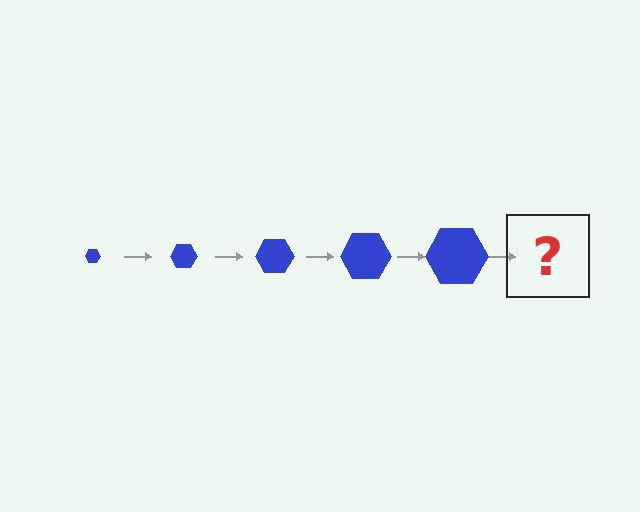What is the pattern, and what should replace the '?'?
The pattern is that the hexagon gets progressively larger each step. The '?' should be a blue hexagon, larger than the previous one.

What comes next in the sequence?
The next element should be a blue hexagon, larger than the previous one.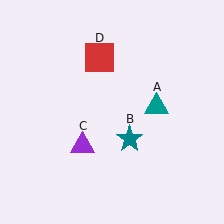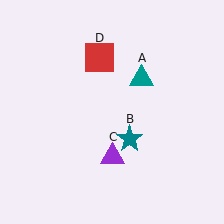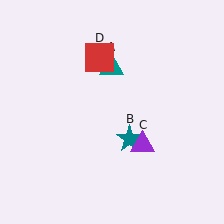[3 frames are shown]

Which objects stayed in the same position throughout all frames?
Teal star (object B) and red square (object D) remained stationary.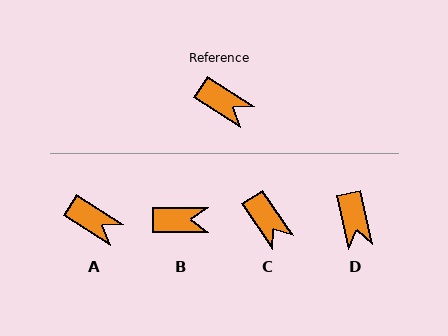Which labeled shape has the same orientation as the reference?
A.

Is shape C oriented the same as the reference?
No, it is off by about 23 degrees.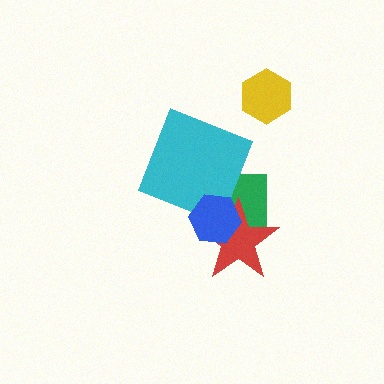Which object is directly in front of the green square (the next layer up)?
The red star is directly in front of the green square.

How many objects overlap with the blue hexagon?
3 objects overlap with the blue hexagon.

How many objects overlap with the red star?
2 objects overlap with the red star.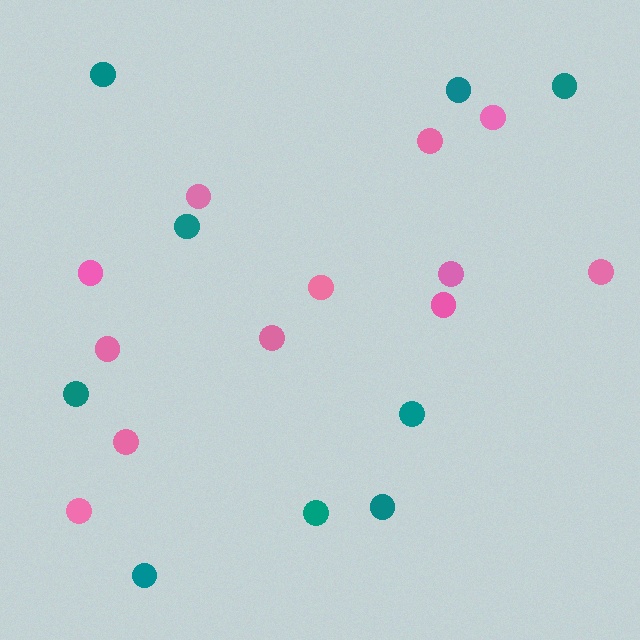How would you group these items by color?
There are 2 groups: one group of teal circles (9) and one group of pink circles (12).